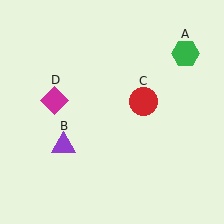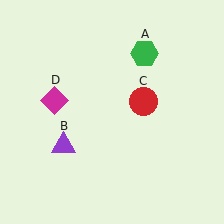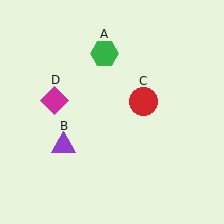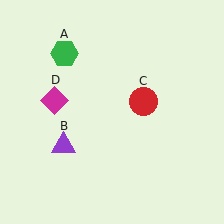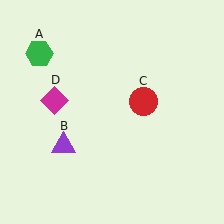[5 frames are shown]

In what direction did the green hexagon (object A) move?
The green hexagon (object A) moved left.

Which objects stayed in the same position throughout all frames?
Purple triangle (object B) and red circle (object C) and magenta diamond (object D) remained stationary.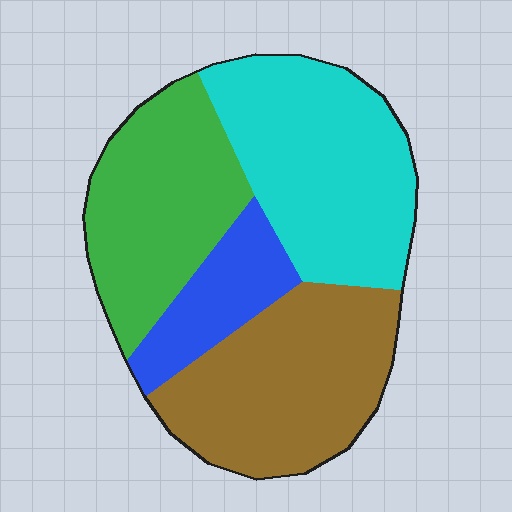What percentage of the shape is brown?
Brown covers roughly 30% of the shape.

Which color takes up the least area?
Blue, at roughly 10%.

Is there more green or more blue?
Green.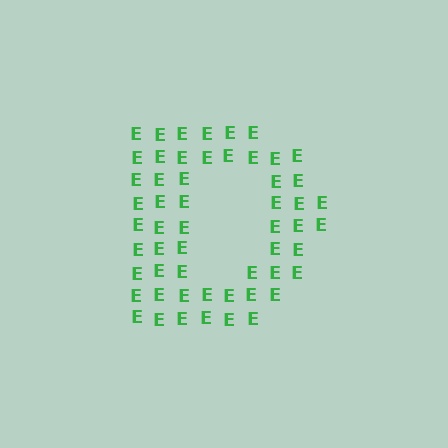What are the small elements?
The small elements are letter E's.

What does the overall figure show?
The overall figure shows the letter D.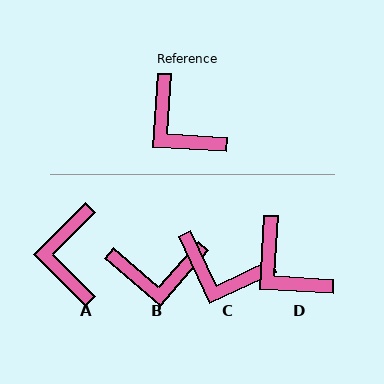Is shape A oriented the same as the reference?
No, it is off by about 41 degrees.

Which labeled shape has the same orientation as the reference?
D.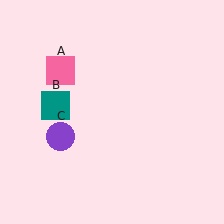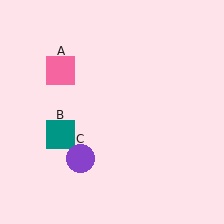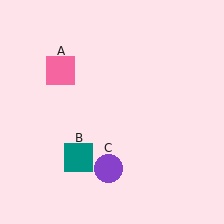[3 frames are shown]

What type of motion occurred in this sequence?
The teal square (object B), purple circle (object C) rotated counterclockwise around the center of the scene.